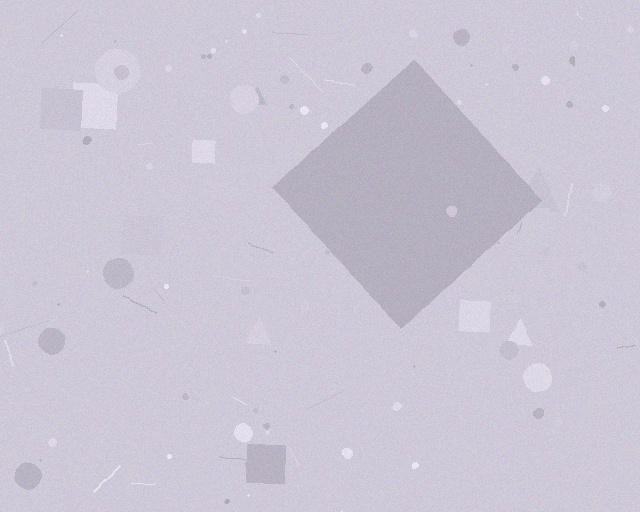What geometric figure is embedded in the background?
A diamond is embedded in the background.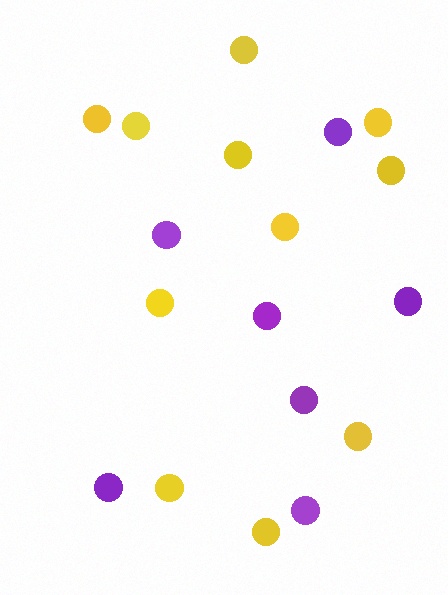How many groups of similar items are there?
There are 2 groups: one group of purple circles (7) and one group of yellow circles (11).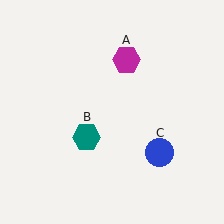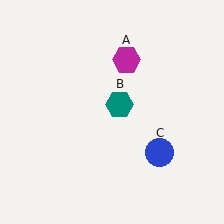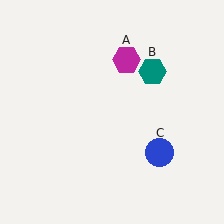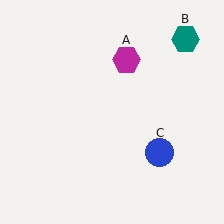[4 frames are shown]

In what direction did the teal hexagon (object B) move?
The teal hexagon (object B) moved up and to the right.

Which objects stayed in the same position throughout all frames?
Magenta hexagon (object A) and blue circle (object C) remained stationary.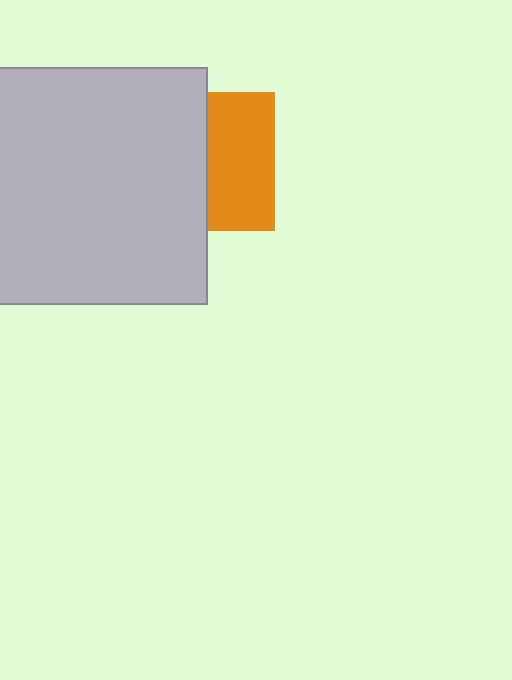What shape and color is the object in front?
The object in front is a light gray square.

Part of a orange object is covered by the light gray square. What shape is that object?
It is a square.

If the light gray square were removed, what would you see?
You would see the complete orange square.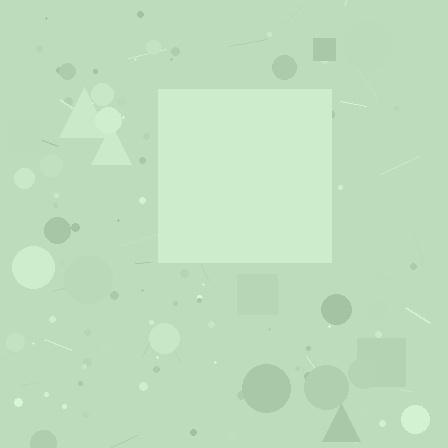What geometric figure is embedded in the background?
A square is embedded in the background.